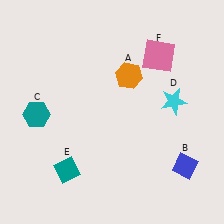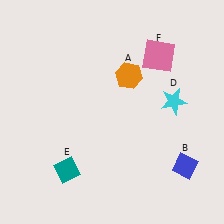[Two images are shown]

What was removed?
The teal hexagon (C) was removed in Image 2.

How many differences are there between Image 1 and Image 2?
There is 1 difference between the two images.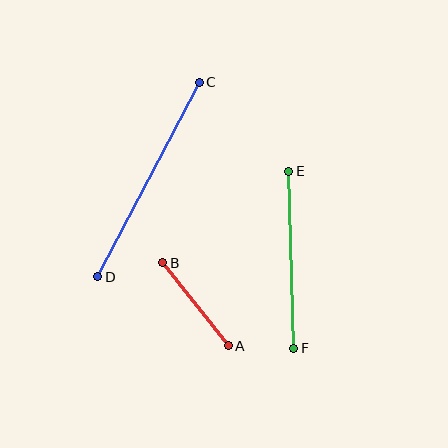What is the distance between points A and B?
The distance is approximately 106 pixels.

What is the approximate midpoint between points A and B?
The midpoint is at approximately (195, 304) pixels.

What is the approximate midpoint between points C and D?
The midpoint is at approximately (149, 180) pixels.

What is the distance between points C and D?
The distance is approximately 220 pixels.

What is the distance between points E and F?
The distance is approximately 177 pixels.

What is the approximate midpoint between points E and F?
The midpoint is at approximately (291, 260) pixels.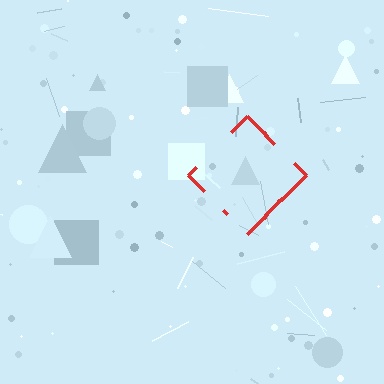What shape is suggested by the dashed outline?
The dashed outline suggests a diamond.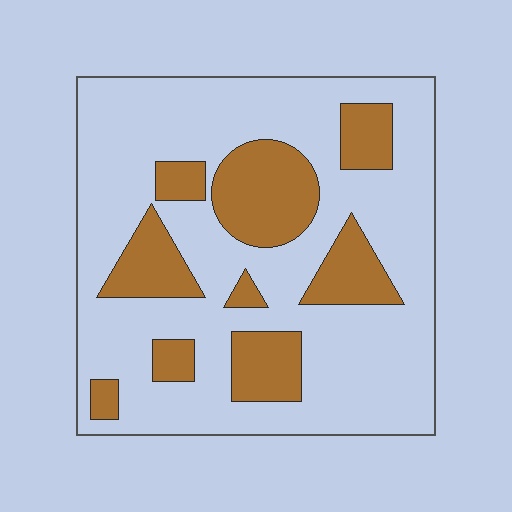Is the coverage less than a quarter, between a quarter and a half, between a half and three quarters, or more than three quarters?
Between a quarter and a half.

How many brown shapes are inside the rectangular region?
9.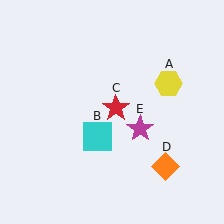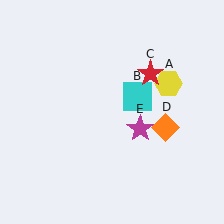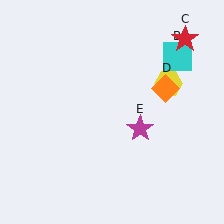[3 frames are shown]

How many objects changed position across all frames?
3 objects changed position: cyan square (object B), red star (object C), orange diamond (object D).